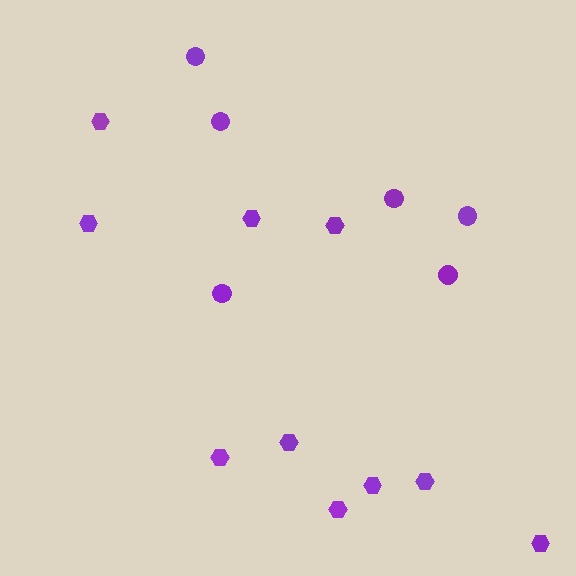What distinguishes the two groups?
There are 2 groups: one group of hexagons (10) and one group of circles (6).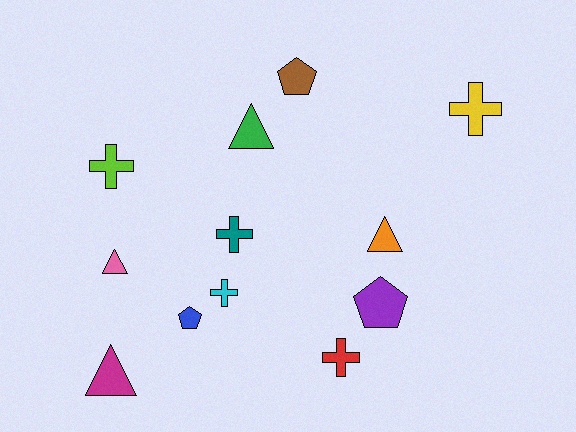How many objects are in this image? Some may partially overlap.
There are 12 objects.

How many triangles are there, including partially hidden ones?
There are 4 triangles.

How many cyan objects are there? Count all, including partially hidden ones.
There is 1 cyan object.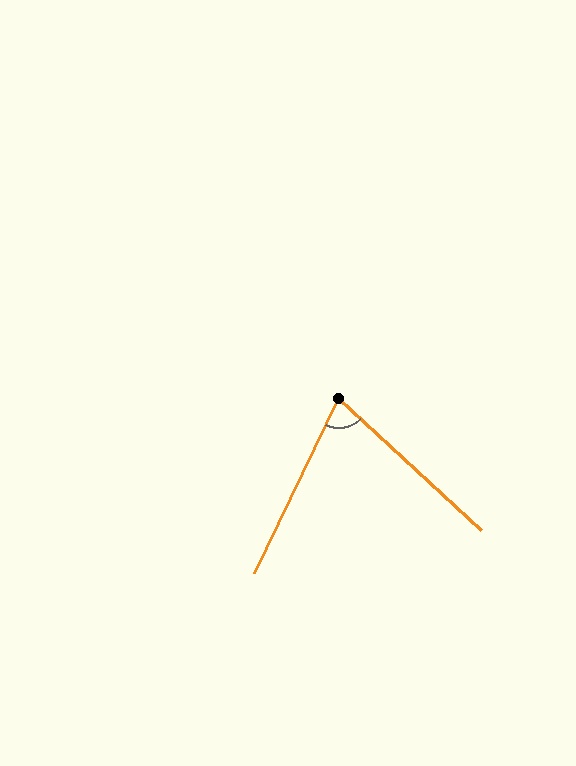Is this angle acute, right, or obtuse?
It is acute.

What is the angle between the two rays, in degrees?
Approximately 73 degrees.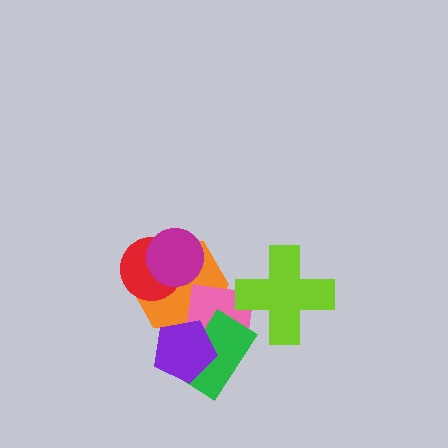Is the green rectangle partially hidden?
Yes, it is partially covered by another shape.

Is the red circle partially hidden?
Yes, it is partially covered by another shape.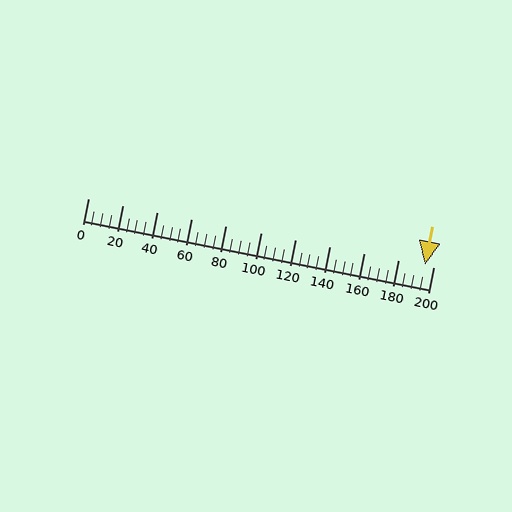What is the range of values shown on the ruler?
The ruler shows values from 0 to 200.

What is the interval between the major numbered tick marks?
The major tick marks are spaced 20 units apart.